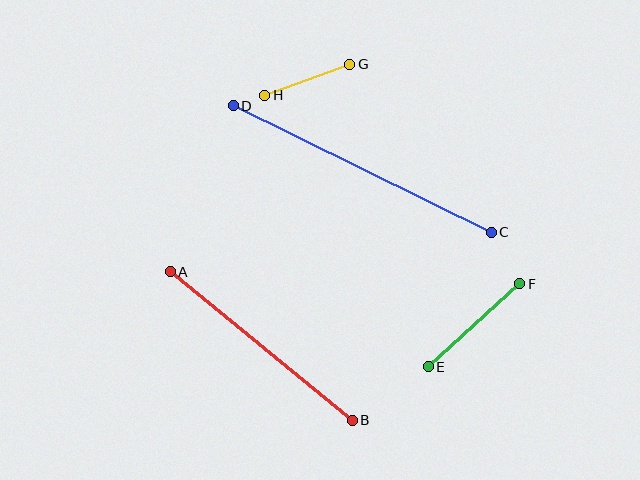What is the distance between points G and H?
The distance is approximately 90 pixels.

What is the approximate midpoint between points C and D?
The midpoint is at approximately (362, 169) pixels.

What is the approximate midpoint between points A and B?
The midpoint is at approximately (261, 346) pixels.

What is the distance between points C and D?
The distance is approximately 288 pixels.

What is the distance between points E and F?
The distance is approximately 123 pixels.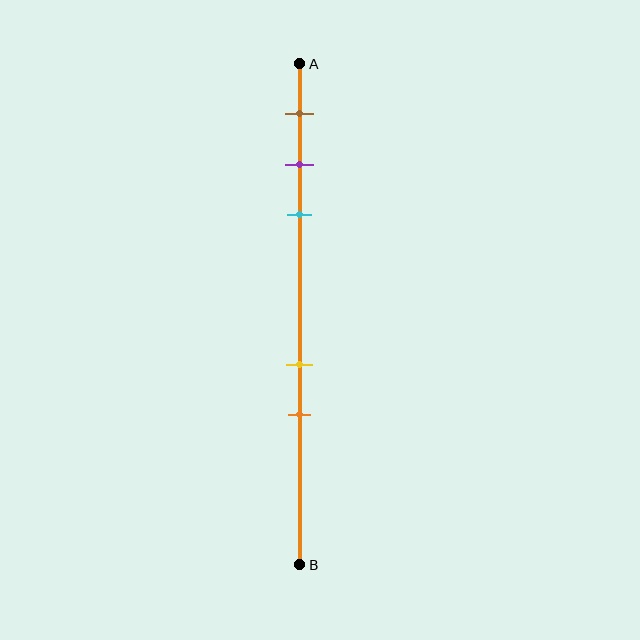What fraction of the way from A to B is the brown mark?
The brown mark is approximately 10% (0.1) of the way from A to B.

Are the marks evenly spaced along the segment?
No, the marks are not evenly spaced.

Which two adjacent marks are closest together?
The purple and cyan marks are the closest adjacent pair.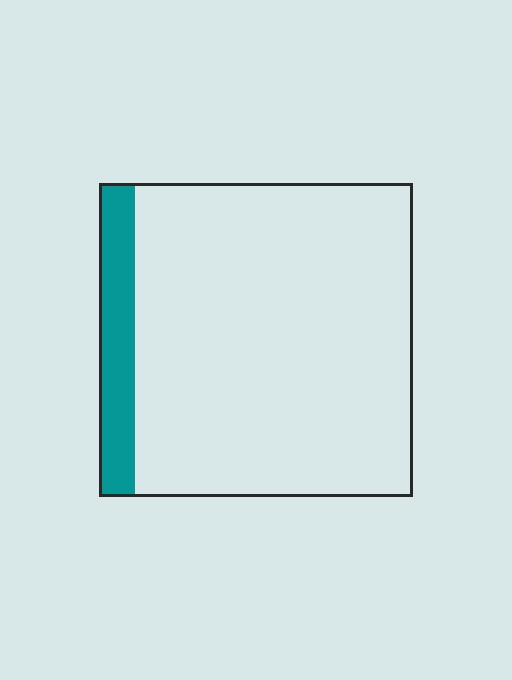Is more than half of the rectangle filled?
No.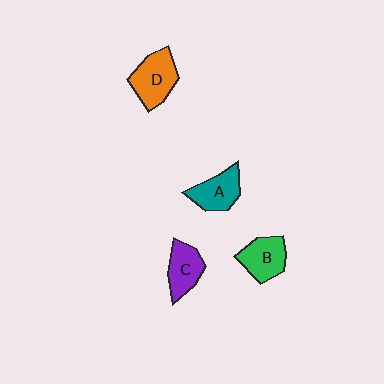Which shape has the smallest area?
Shape C (purple).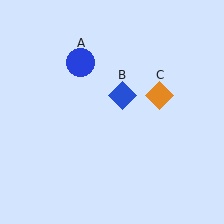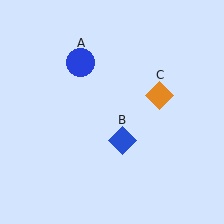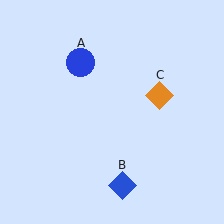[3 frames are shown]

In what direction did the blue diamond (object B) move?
The blue diamond (object B) moved down.